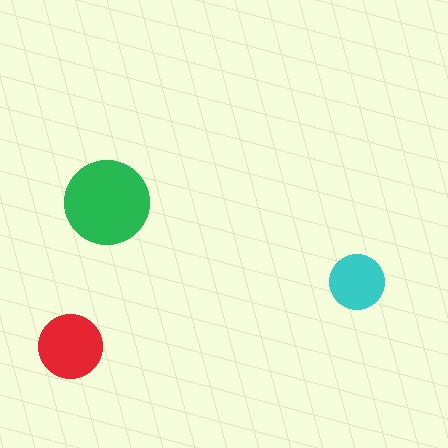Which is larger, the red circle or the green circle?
The green one.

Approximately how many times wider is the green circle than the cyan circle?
About 1.5 times wider.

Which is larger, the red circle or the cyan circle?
The red one.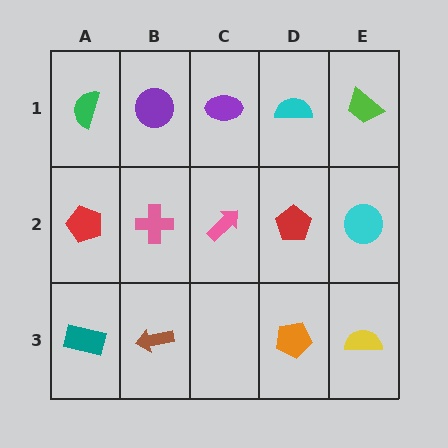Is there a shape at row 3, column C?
No, that cell is empty.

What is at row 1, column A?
A green semicircle.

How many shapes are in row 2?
5 shapes.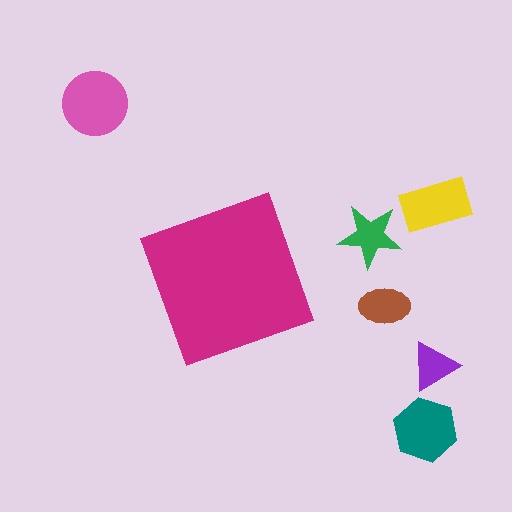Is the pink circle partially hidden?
No, the pink circle is fully visible.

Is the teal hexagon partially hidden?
No, the teal hexagon is fully visible.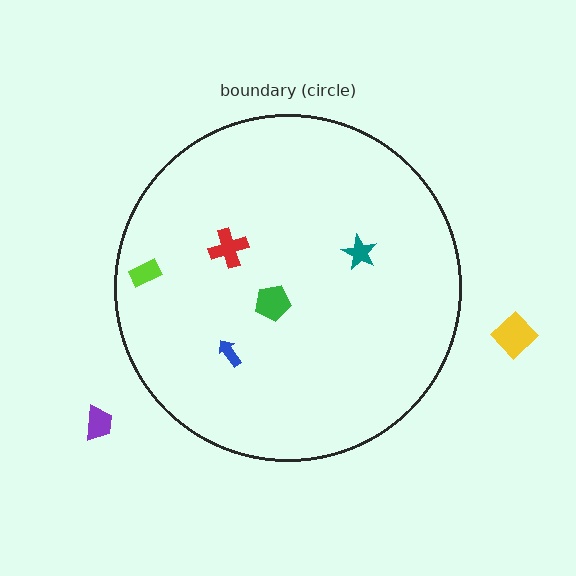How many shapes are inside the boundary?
5 inside, 2 outside.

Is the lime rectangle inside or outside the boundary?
Inside.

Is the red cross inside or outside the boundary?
Inside.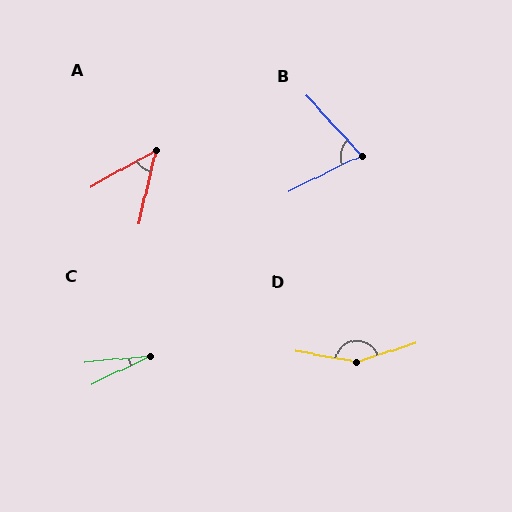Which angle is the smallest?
C, at approximately 21 degrees.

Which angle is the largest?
D, at approximately 152 degrees.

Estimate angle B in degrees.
Approximately 73 degrees.